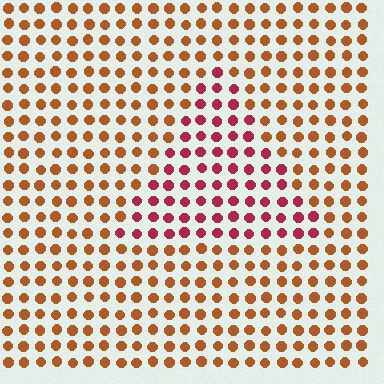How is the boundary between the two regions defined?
The boundary is defined purely by a slight shift in hue (about 38 degrees). Spacing, size, and orientation are identical on both sides.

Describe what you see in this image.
The image is filled with small brown elements in a uniform arrangement. A triangle-shaped region is visible where the elements are tinted to a slightly different hue, forming a subtle color boundary.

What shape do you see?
I see a triangle.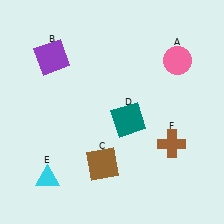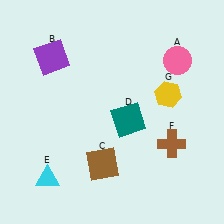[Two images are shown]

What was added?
A yellow hexagon (G) was added in Image 2.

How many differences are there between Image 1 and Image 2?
There is 1 difference between the two images.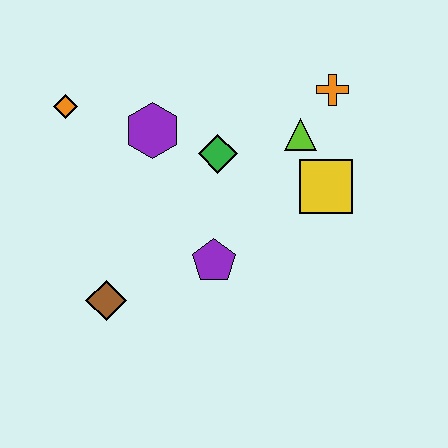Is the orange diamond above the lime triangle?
Yes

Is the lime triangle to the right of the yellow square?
No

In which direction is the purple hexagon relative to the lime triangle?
The purple hexagon is to the left of the lime triangle.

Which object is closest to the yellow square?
The lime triangle is closest to the yellow square.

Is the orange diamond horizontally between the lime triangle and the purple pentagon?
No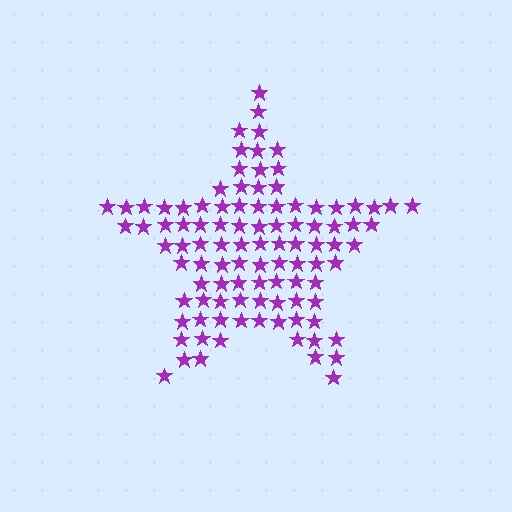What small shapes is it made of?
It is made of small stars.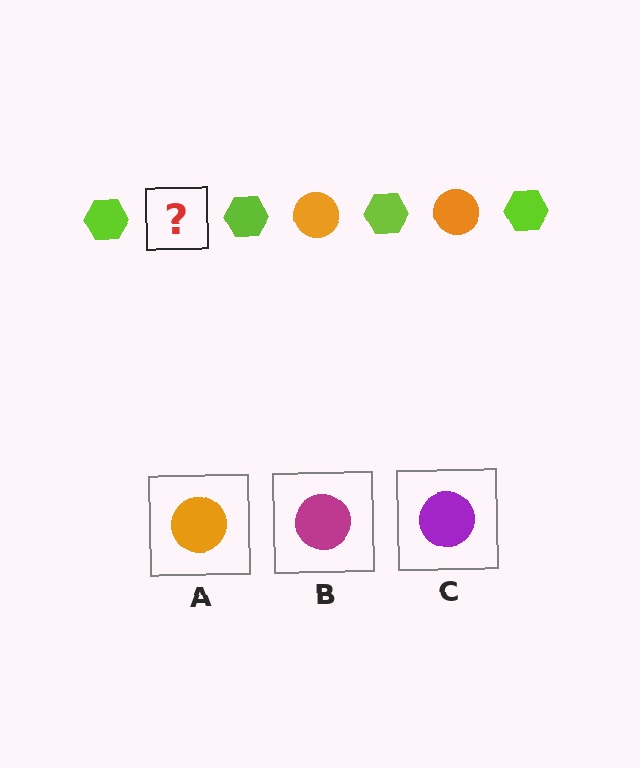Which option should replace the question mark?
Option A.